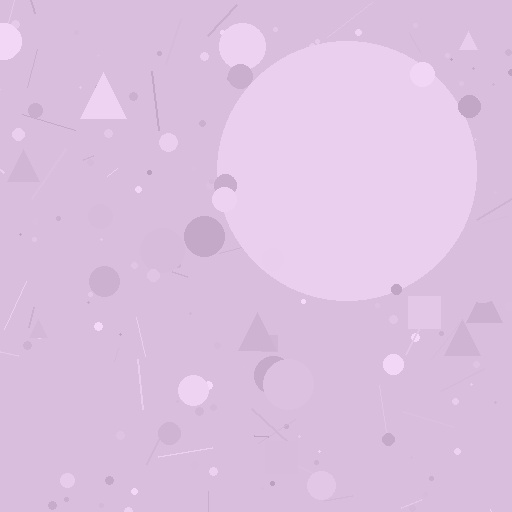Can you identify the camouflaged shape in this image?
The camouflaged shape is a circle.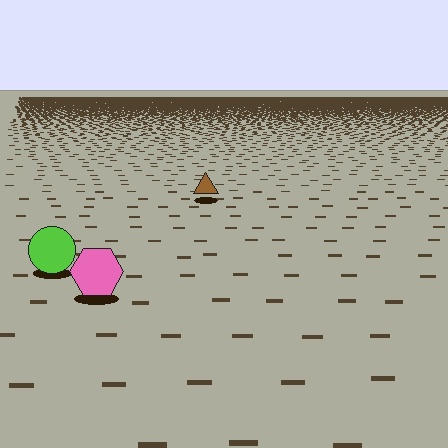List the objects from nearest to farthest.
From nearest to farthest: the pink hexagon, the lime circle, the brown triangle.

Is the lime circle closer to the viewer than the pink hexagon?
No. The pink hexagon is closer — you can tell from the texture gradient: the ground texture is coarser near it.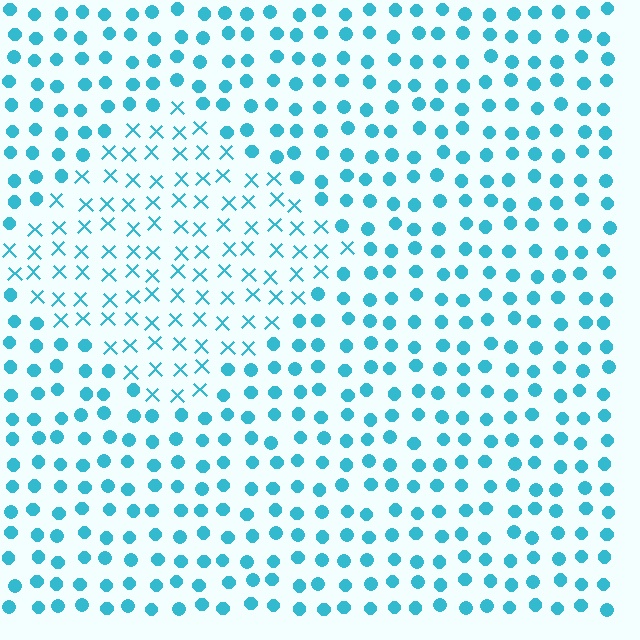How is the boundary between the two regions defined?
The boundary is defined by a change in element shape: X marks inside vs. circles outside. All elements share the same color and spacing.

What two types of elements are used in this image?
The image uses X marks inside the diamond region and circles outside it.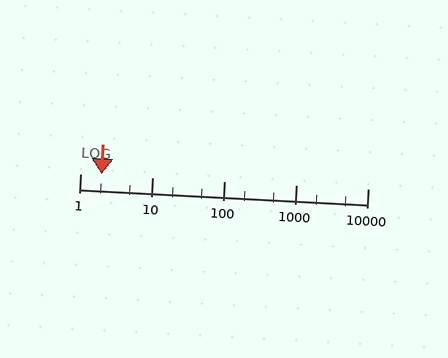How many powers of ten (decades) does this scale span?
The scale spans 4 decades, from 1 to 10000.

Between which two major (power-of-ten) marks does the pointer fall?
The pointer is between 1 and 10.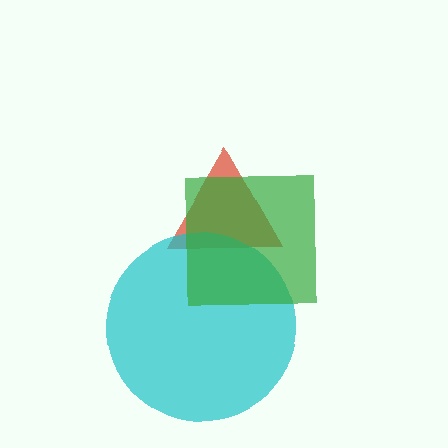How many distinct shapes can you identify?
There are 3 distinct shapes: a red triangle, a cyan circle, a green square.